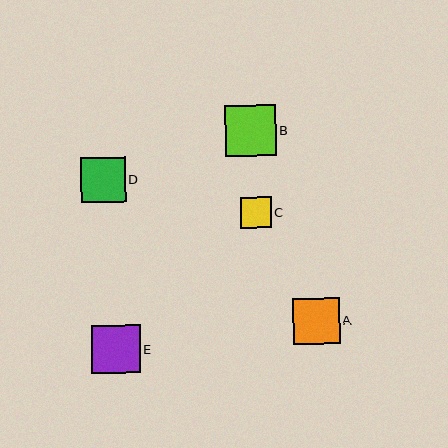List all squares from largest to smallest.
From largest to smallest: B, E, A, D, C.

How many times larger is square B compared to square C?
Square B is approximately 1.6 times the size of square C.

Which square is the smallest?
Square C is the smallest with a size of approximately 31 pixels.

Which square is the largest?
Square B is the largest with a size of approximately 51 pixels.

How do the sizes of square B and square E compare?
Square B and square E are approximately the same size.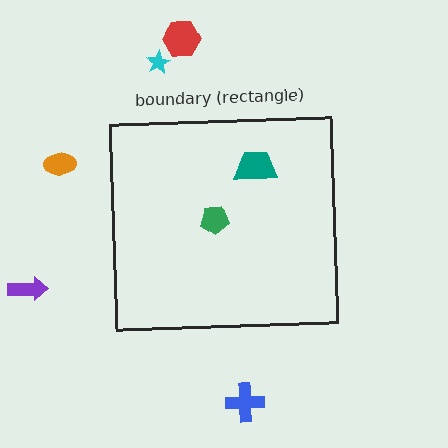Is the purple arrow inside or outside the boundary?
Outside.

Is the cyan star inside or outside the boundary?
Outside.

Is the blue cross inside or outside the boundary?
Outside.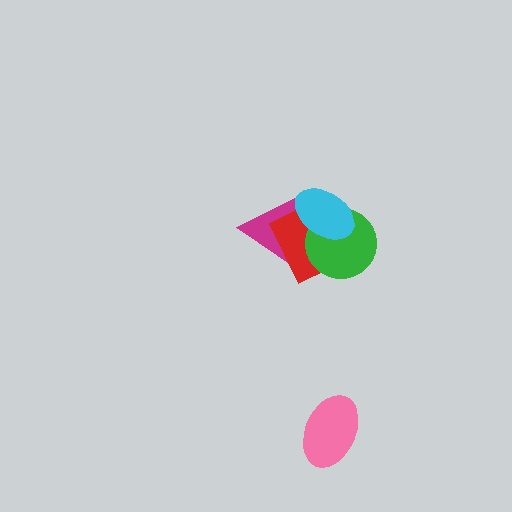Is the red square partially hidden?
Yes, it is partially covered by another shape.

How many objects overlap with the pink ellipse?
0 objects overlap with the pink ellipse.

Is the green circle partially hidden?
Yes, it is partially covered by another shape.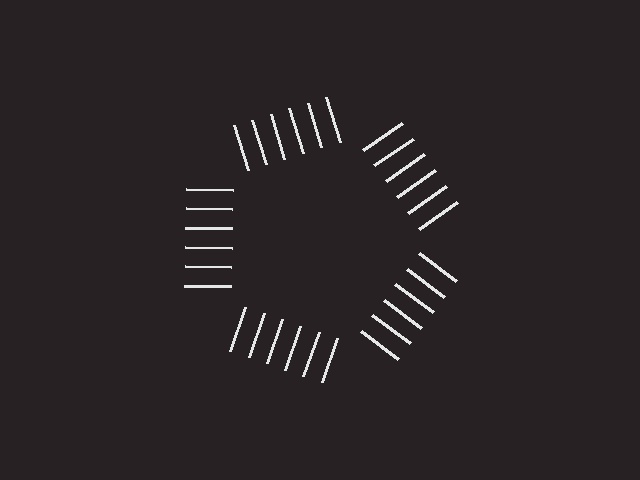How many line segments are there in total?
30 — 6 along each of the 5 edges.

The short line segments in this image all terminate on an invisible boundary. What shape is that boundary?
An illusory pentagon — the line segments terminate on its edges but no continuous stroke is drawn.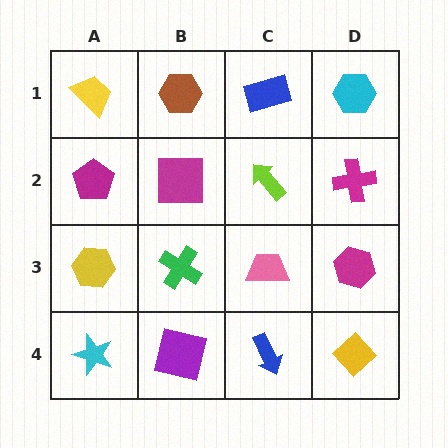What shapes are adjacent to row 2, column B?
A brown hexagon (row 1, column B), a green cross (row 3, column B), a magenta pentagon (row 2, column A), a lime arrow (row 2, column C).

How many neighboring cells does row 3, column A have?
3.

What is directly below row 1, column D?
A magenta cross.